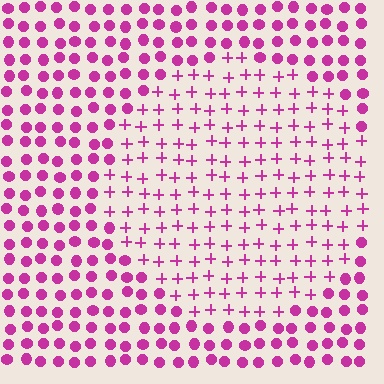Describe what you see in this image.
The image is filled with small magenta elements arranged in a uniform grid. A circle-shaped region contains plus signs, while the surrounding area contains circles. The boundary is defined purely by the change in element shape.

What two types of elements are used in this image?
The image uses plus signs inside the circle region and circles outside it.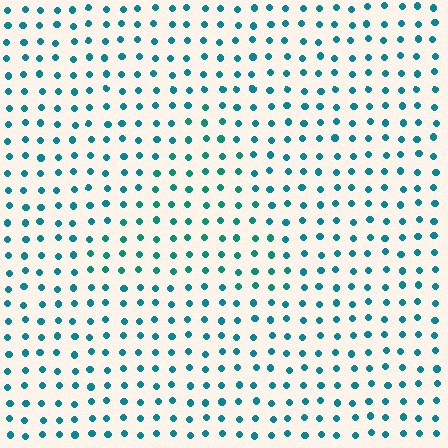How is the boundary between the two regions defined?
The boundary is defined purely by a slight shift in hue (about 19 degrees). Spacing, size, and orientation are identical on both sides.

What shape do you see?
I see a triangle.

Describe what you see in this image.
The image is filled with small teal elements in a uniform arrangement. A triangle-shaped region is visible where the elements are tinted to a slightly different hue, forming a subtle color boundary.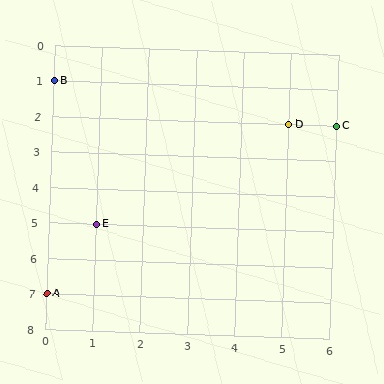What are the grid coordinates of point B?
Point B is at grid coordinates (0, 1).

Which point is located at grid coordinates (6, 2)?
Point C is at (6, 2).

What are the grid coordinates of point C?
Point C is at grid coordinates (6, 2).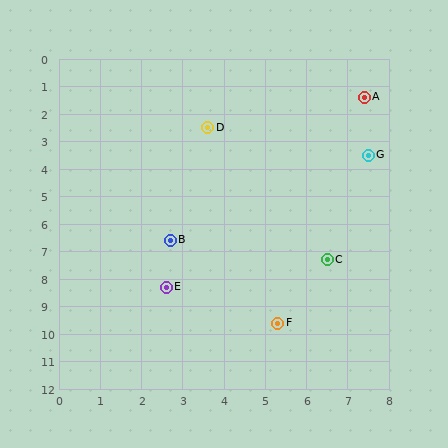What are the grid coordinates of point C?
Point C is at approximately (6.5, 7.3).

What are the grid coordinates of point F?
Point F is at approximately (5.3, 9.6).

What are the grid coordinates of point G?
Point G is at approximately (7.5, 3.5).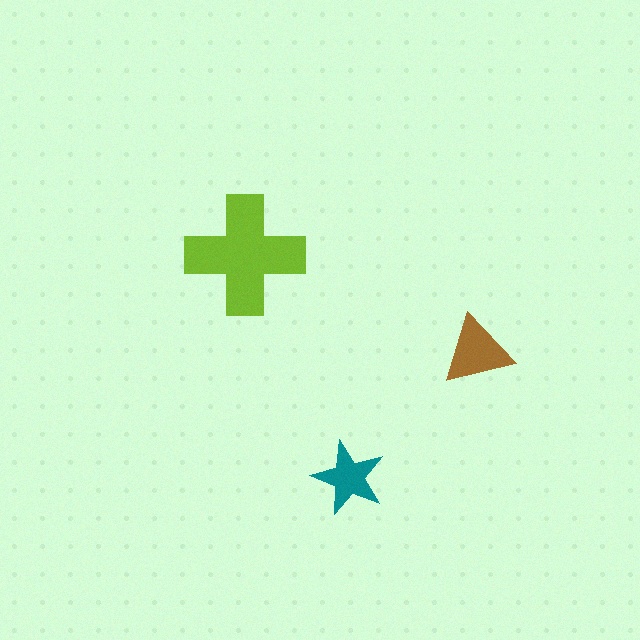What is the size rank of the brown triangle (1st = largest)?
2nd.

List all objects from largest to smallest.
The lime cross, the brown triangle, the teal star.